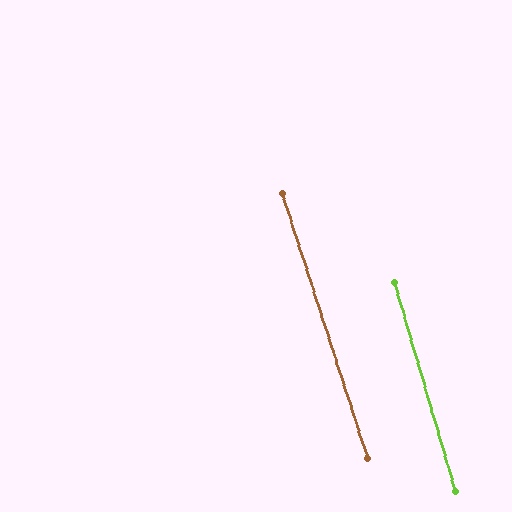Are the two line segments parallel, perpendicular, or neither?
Parallel — their directions differ by only 1.5°.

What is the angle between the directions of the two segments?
Approximately 1 degree.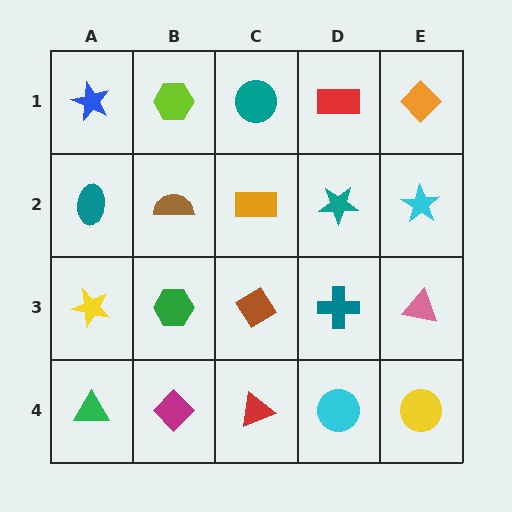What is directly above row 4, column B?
A green hexagon.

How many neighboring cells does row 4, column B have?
3.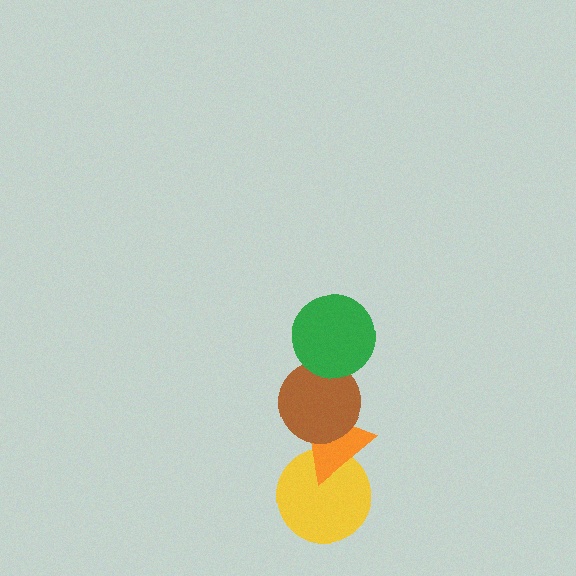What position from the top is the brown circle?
The brown circle is 2nd from the top.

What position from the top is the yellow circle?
The yellow circle is 4th from the top.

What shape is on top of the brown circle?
The green circle is on top of the brown circle.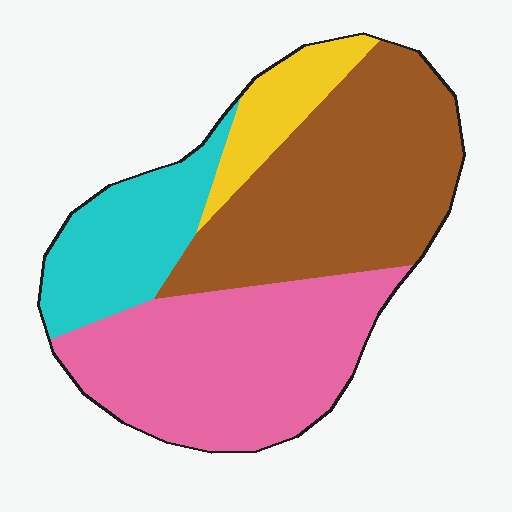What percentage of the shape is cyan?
Cyan covers 17% of the shape.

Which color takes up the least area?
Yellow, at roughly 10%.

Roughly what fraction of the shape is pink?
Pink takes up about three eighths (3/8) of the shape.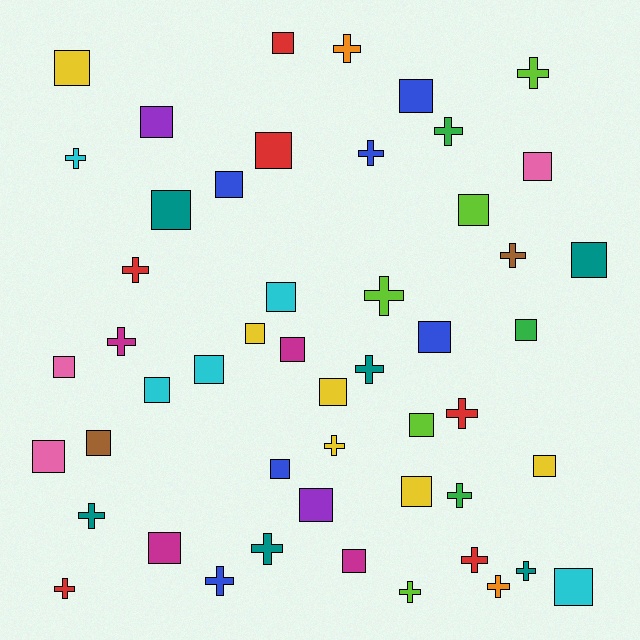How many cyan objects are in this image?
There are 5 cyan objects.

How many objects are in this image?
There are 50 objects.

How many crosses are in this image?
There are 21 crosses.